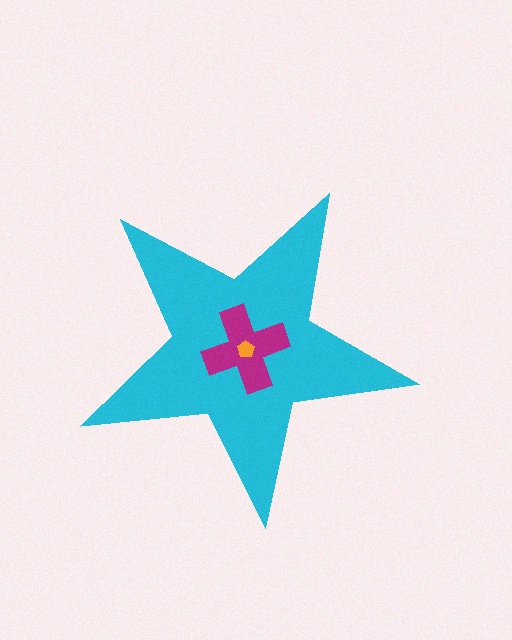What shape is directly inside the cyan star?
The magenta cross.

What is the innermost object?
The orange pentagon.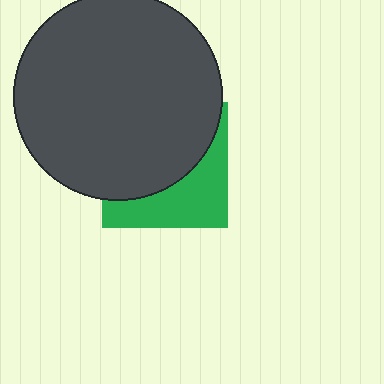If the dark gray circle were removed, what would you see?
You would see the complete green square.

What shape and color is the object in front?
The object in front is a dark gray circle.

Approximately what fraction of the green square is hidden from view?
Roughly 61% of the green square is hidden behind the dark gray circle.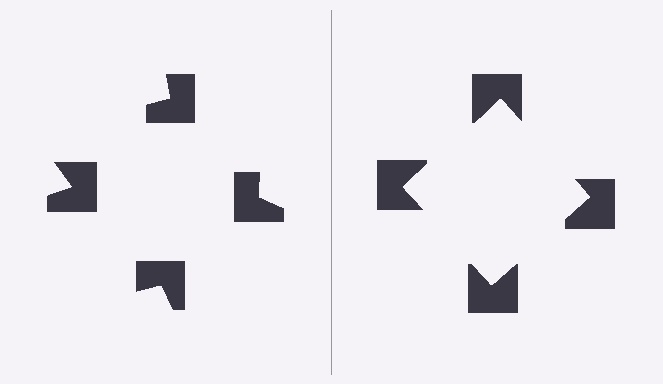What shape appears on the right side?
An illusory square.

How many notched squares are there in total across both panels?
8 — 4 on each side.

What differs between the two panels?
The notched squares are positioned identically on both sides; only the wedge orientations differ. On the right they align to a square; on the left they are misaligned.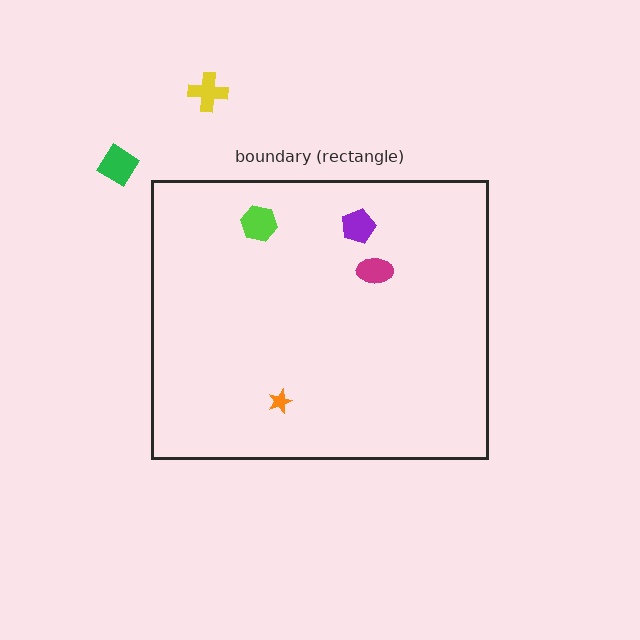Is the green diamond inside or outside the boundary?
Outside.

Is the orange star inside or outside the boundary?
Inside.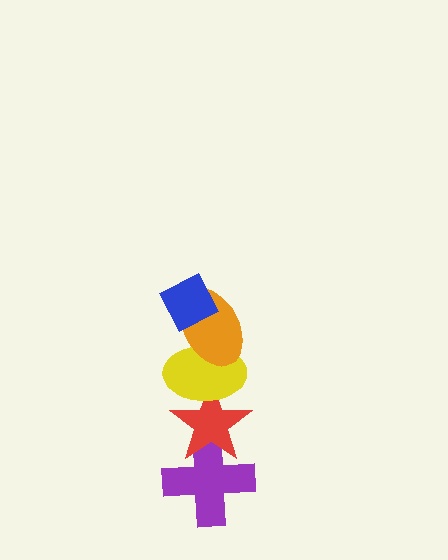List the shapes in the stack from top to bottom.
From top to bottom: the blue diamond, the orange ellipse, the yellow ellipse, the red star, the purple cross.